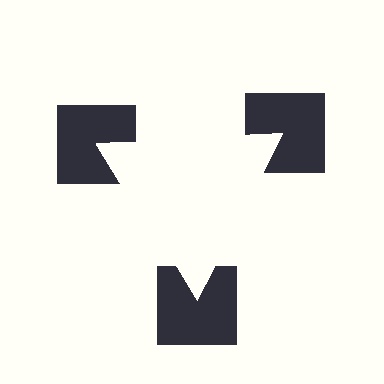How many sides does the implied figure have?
3 sides.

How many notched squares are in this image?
There are 3 — one at each vertex of the illusory triangle.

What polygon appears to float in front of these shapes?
An illusory triangle — its edges are inferred from the aligned wedge cuts in the notched squares, not physically drawn.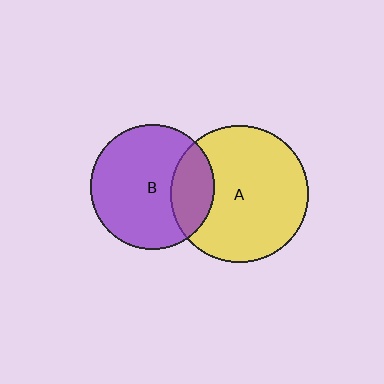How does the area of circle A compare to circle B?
Approximately 1.2 times.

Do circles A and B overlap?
Yes.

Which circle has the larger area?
Circle A (yellow).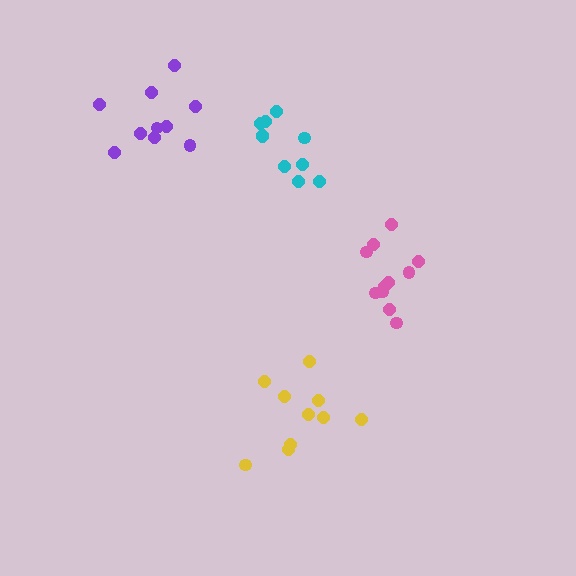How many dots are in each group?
Group 1: 10 dots, Group 2: 10 dots, Group 3: 11 dots, Group 4: 10 dots (41 total).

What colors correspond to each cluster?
The clusters are colored: purple, cyan, pink, yellow.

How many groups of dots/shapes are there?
There are 4 groups.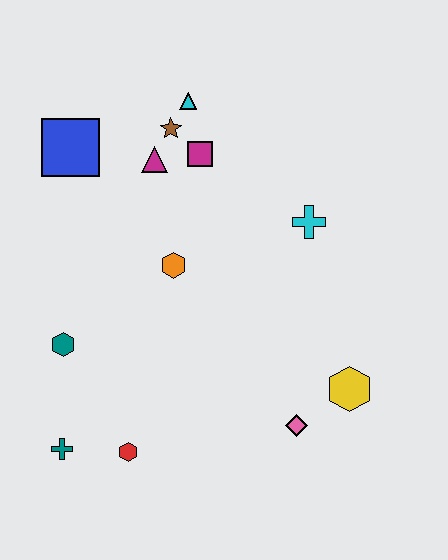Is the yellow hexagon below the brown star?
Yes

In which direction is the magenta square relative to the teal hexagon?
The magenta square is above the teal hexagon.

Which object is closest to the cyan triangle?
The brown star is closest to the cyan triangle.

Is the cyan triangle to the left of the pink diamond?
Yes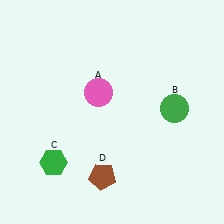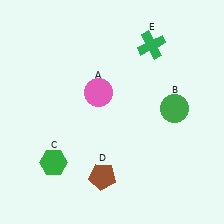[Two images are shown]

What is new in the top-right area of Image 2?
A green cross (E) was added in the top-right area of Image 2.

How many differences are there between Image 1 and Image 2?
There is 1 difference between the two images.